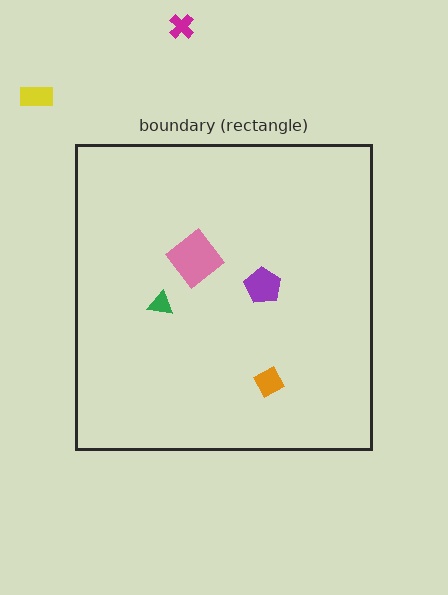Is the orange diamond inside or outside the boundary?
Inside.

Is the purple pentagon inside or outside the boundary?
Inside.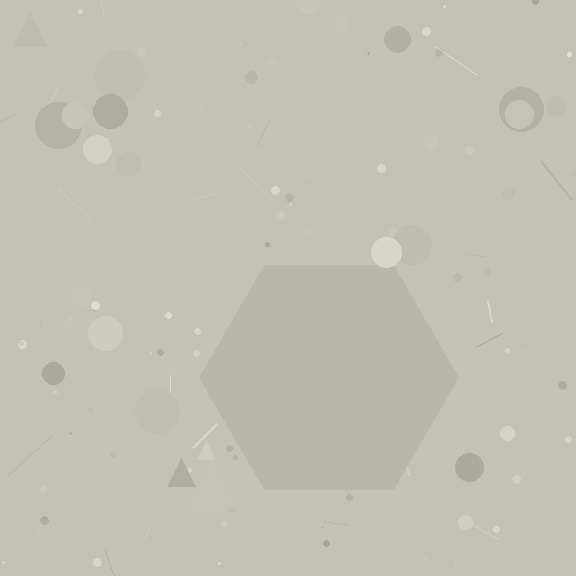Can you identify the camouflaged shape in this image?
The camouflaged shape is a hexagon.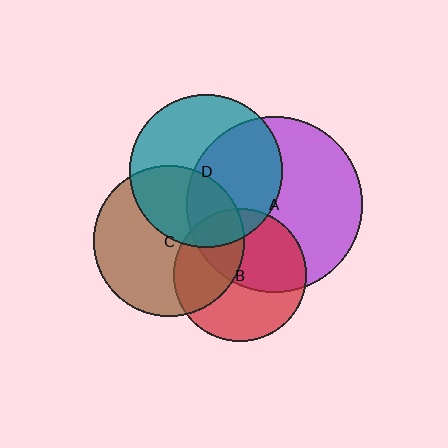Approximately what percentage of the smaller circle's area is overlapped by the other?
Approximately 40%.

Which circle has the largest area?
Circle A (purple).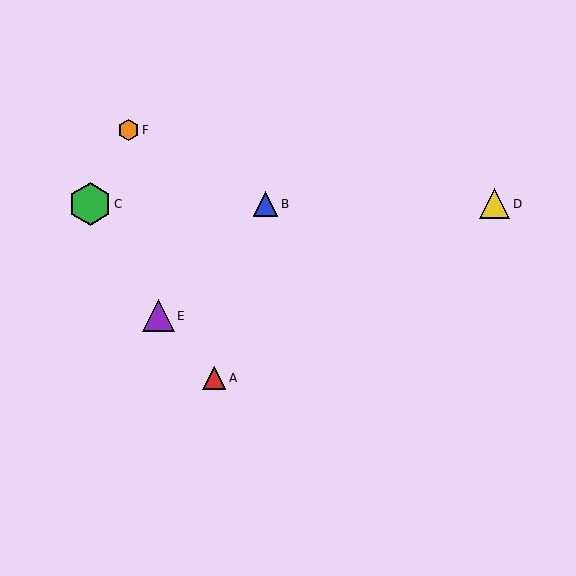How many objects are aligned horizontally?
3 objects (B, C, D) are aligned horizontally.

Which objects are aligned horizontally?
Objects B, C, D are aligned horizontally.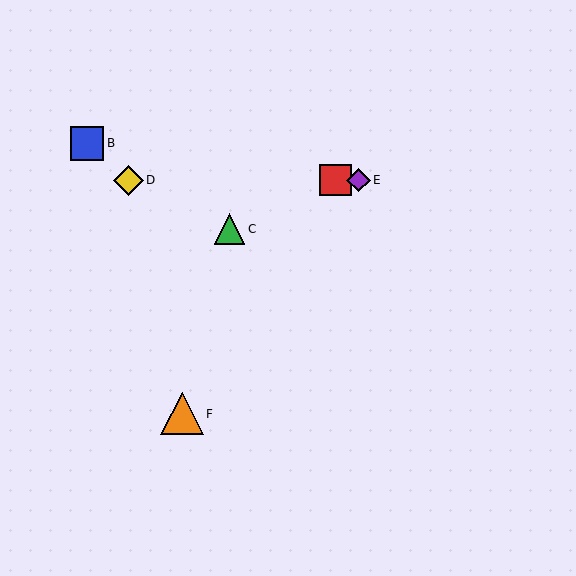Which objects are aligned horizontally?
Objects A, D, E are aligned horizontally.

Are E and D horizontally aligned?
Yes, both are at y≈180.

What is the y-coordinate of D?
Object D is at y≈180.